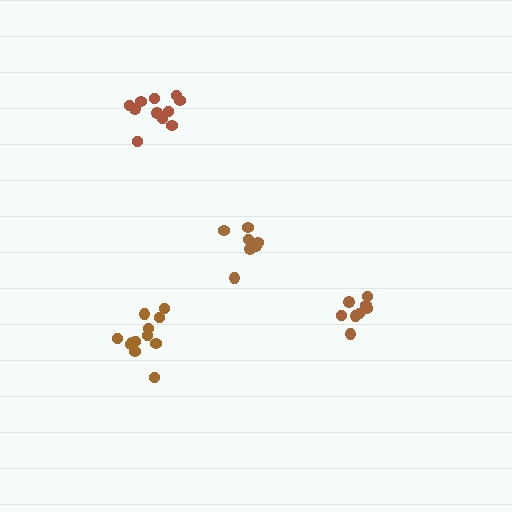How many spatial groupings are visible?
There are 4 spatial groupings.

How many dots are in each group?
Group 1: 12 dots, Group 2: 7 dots, Group 3: 11 dots, Group 4: 8 dots (38 total).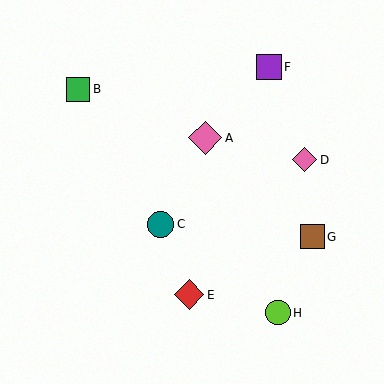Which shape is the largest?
The pink diamond (labeled A) is the largest.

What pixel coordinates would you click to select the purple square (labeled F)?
Click at (269, 67) to select the purple square F.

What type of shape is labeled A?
Shape A is a pink diamond.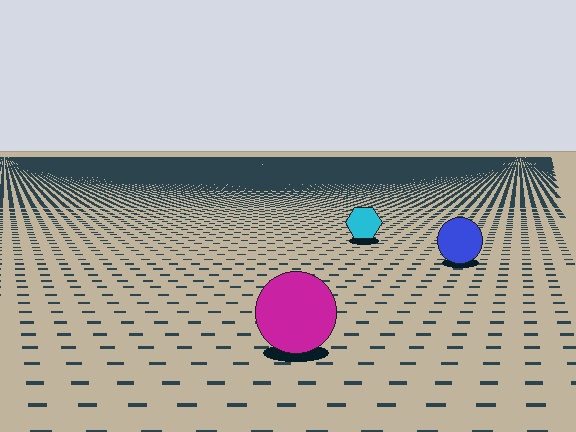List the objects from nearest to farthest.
From nearest to farthest: the magenta circle, the blue circle, the cyan hexagon.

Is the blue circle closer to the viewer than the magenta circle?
No. The magenta circle is closer — you can tell from the texture gradient: the ground texture is coarser near it.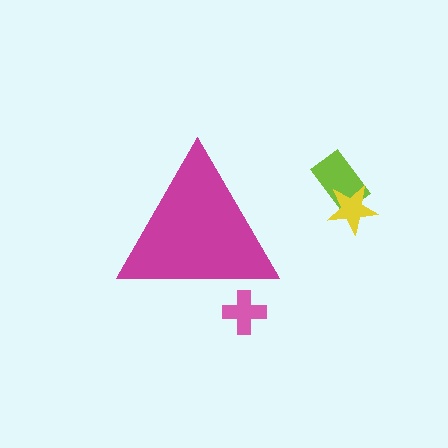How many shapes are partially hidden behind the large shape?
1 shape is partially hidden.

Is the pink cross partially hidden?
Yes, the pink cross is partially hidden behind the magenta triangle.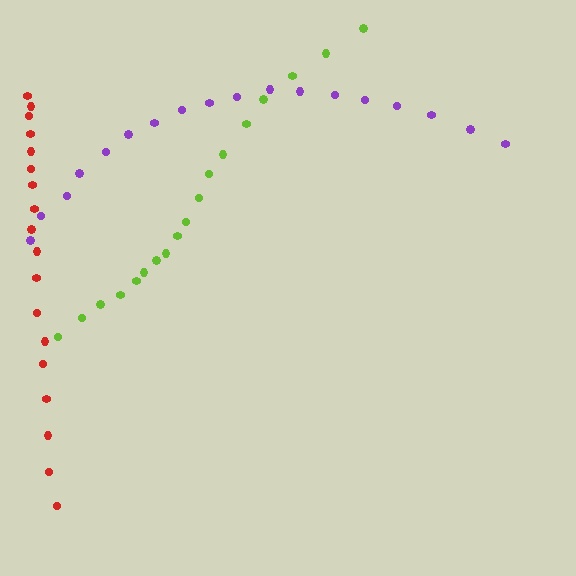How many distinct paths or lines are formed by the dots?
There are 3 distinct paths.